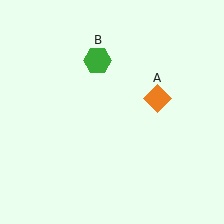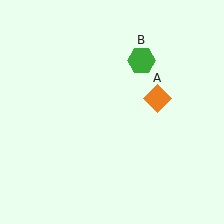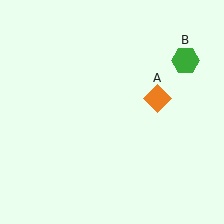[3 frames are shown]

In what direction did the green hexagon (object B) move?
The green hexagon (object B) moved right.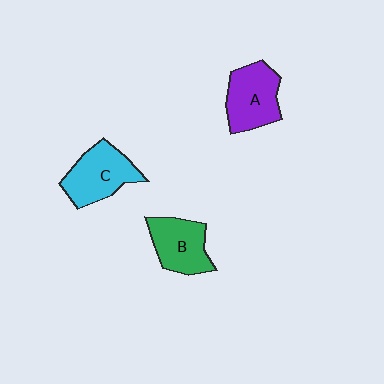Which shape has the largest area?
Shape C (cyan).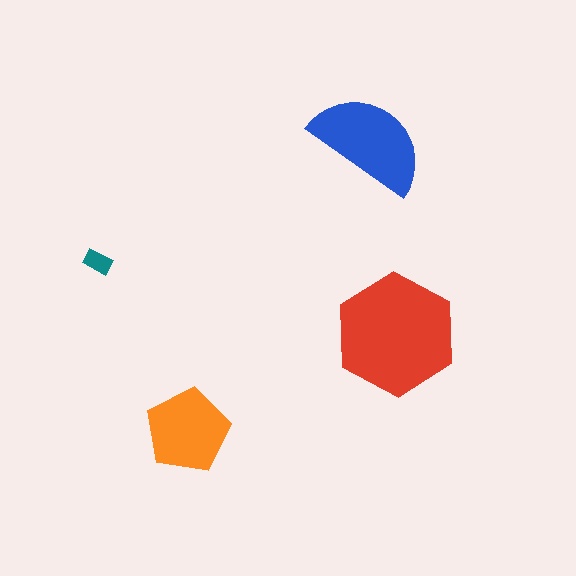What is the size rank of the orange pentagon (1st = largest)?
3rd.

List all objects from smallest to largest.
The teal rectangle, the orange pentagon, the blue semicircle, the red hexagon.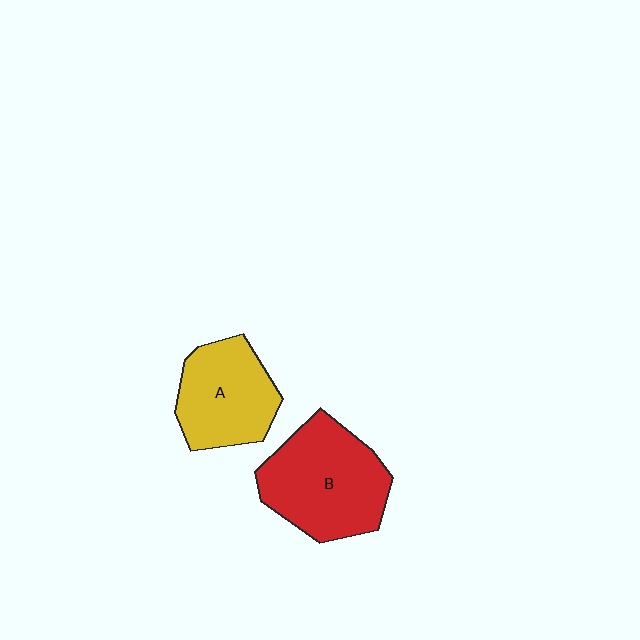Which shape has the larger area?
Shape B (red).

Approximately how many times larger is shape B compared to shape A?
Approximately 1.3 times.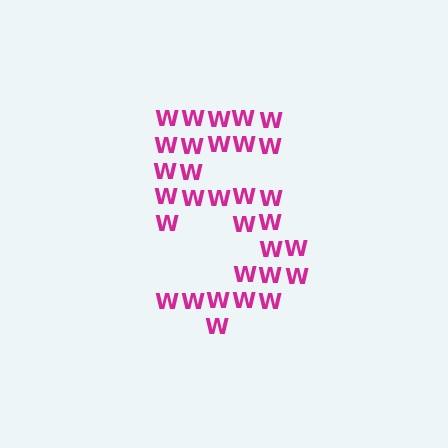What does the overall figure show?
The overall figure shows the digit 5.